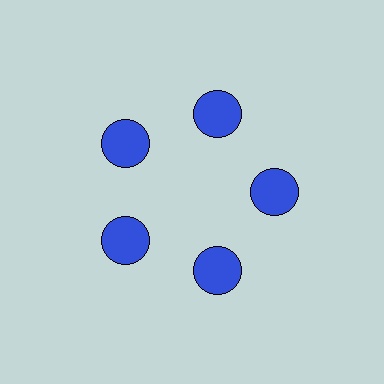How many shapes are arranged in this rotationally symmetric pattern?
There are 5 shapes, arranged in 5 groups of 1.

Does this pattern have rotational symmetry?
Yes, this pattern has 5-fold rotational symmetry. It looks the same after rotating 72 degrees around the center.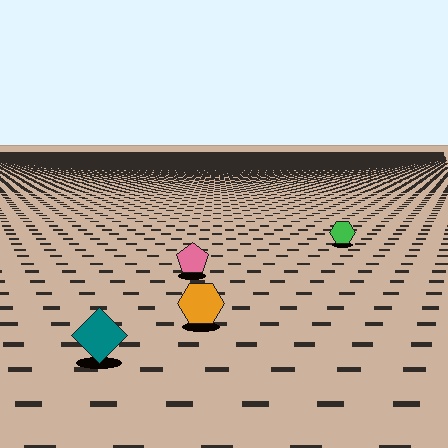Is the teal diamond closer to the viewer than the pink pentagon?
Yes. The teal diamond is closer — you can tell from the texture gradient: the ground texture is coarser near it.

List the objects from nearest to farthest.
From nearest to farthest: the teal diamond, the orange hexagon, the pink pentagon, the green hexagon.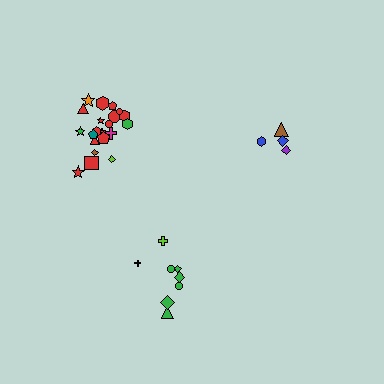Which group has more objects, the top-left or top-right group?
The top-left group.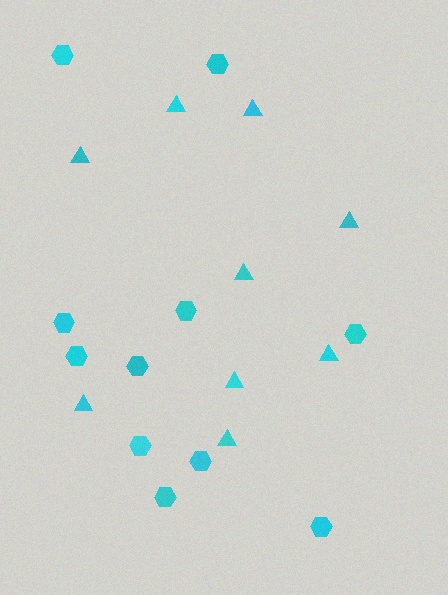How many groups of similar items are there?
There are 2 groups: one group of triangles (9) and one group of hexagons (11).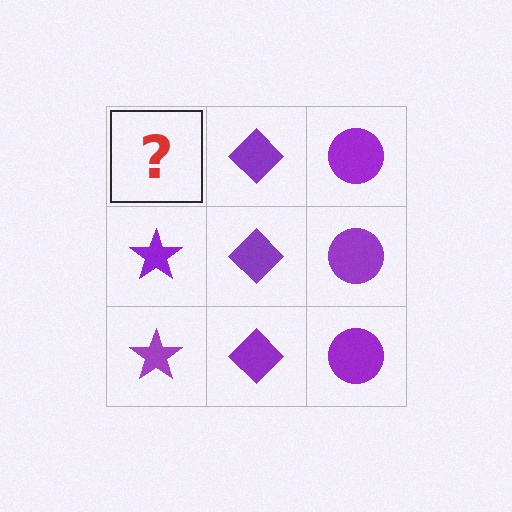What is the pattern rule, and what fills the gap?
The rule is that each column has a consistent shape. The gap should be filled with a purple star.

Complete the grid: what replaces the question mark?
The question mark should be replaced with a purple star.